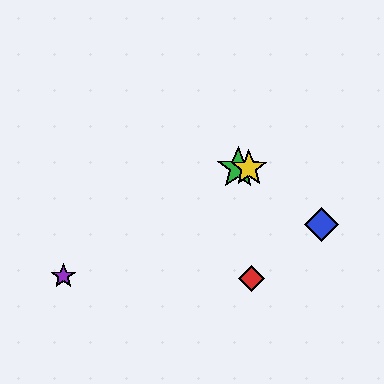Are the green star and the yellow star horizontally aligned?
Yes, both are at y≈168.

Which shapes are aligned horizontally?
The green star, the yellow star are aligned horizontally.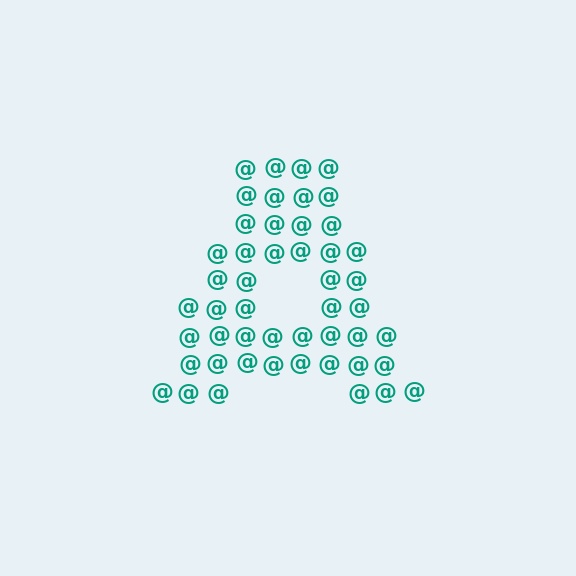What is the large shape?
The large shape is the letter A.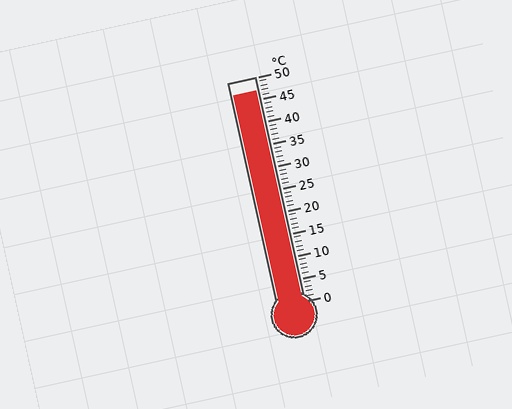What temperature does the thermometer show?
The thermometer shows approximately 47°C.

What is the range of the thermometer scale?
The thermometer scale ranges from 0°C to 50°C.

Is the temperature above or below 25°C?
The temperature is above 25°C.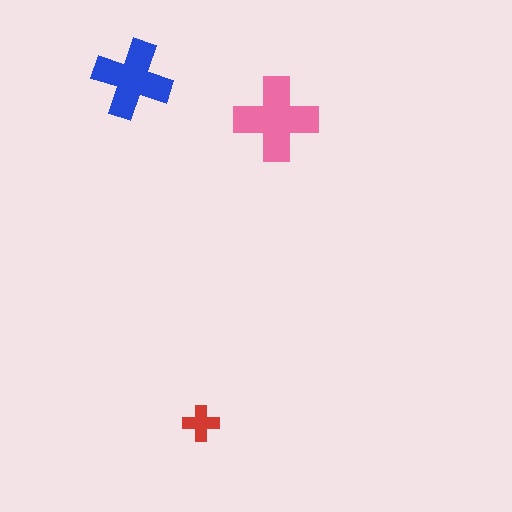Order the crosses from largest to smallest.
the pink one, the blue one, the red one.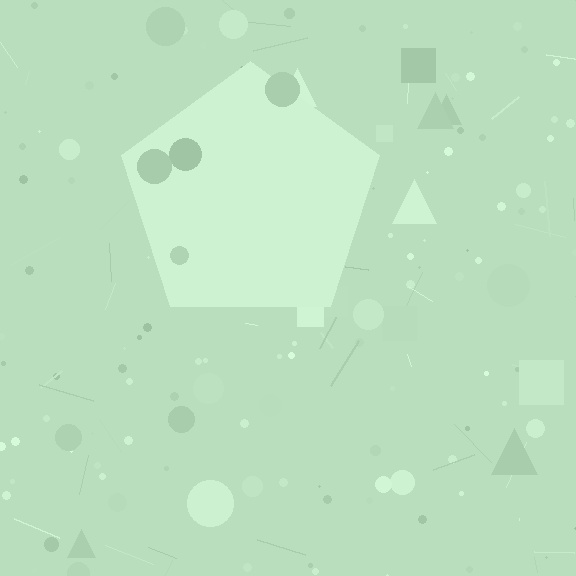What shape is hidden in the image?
A pentagon is hidden in the image.